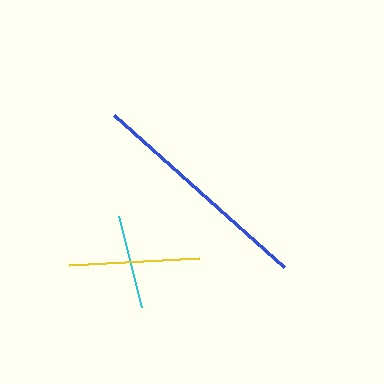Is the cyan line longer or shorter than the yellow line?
The yellow line is longer than the cyan line.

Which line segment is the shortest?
The cyan line is the shortest at approximately 94 pixels.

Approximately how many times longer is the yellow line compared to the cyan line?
The yellow line is approximately 1.4 times the length of the cyan line.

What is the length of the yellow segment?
The yellow segment is approximately 130 pixels long.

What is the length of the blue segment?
The blue segment is approximately 229 pixels long.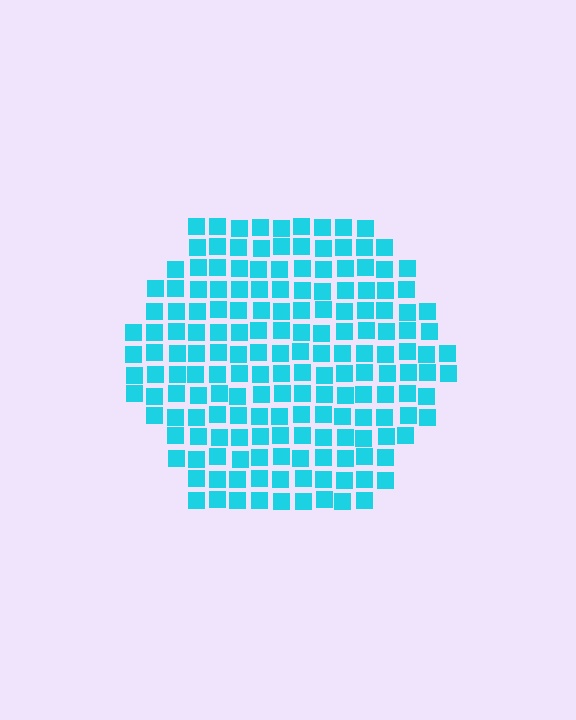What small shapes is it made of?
It is made of small squares.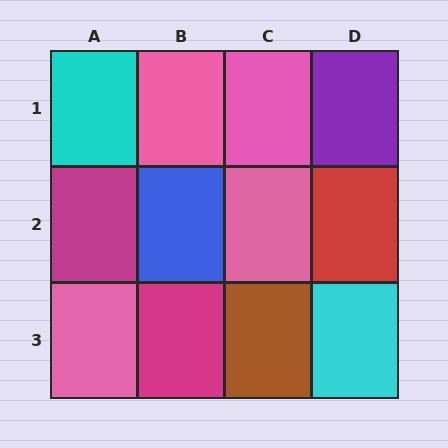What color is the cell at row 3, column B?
Magenta.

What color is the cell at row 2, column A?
Magenta.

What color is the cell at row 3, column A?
Pink.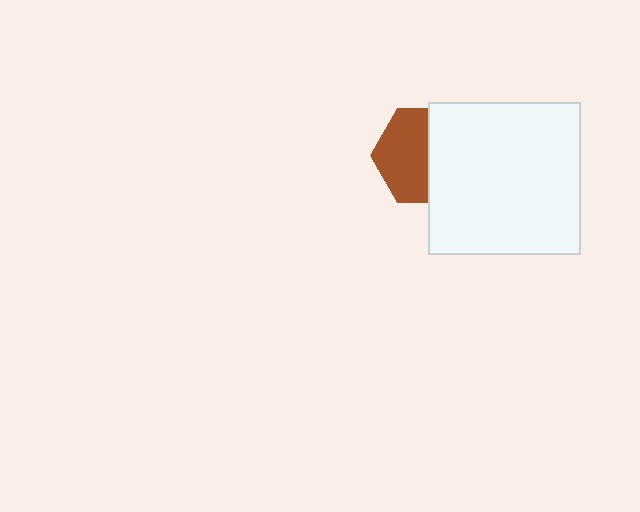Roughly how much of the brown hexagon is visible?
About half of it is visible (roughly 54%).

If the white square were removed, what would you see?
You would see the complete brown hexagon.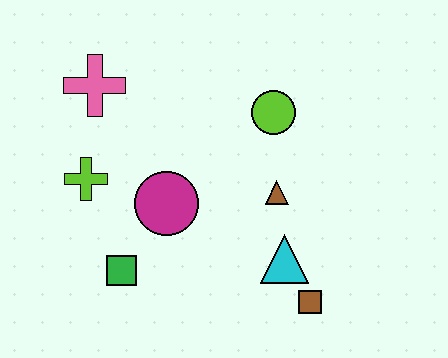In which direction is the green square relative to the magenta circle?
The green square is below the magenta circle.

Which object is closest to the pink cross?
The lime cross is closest to the pink cross.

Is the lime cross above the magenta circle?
Yes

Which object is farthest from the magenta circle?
The brown square is farthest from the magenta circle.